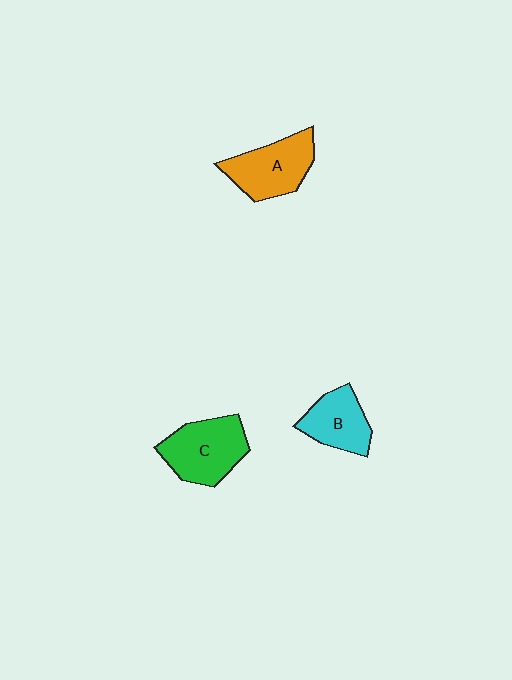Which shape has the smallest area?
Shape B (cyan).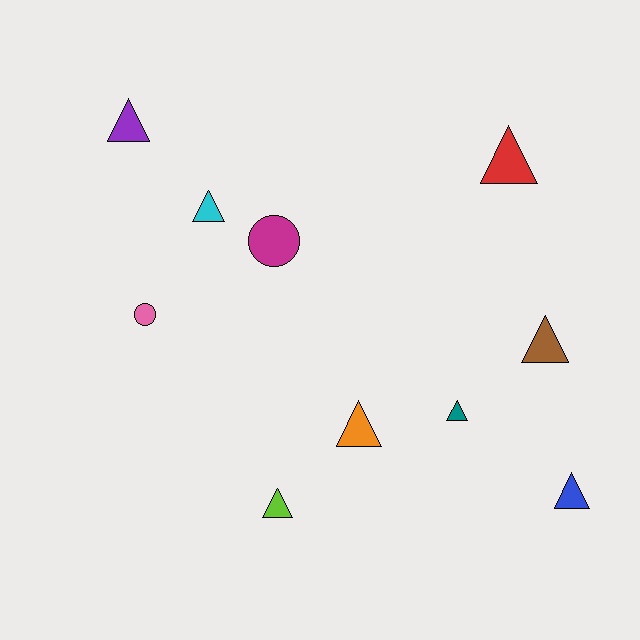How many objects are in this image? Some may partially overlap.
There are 10 objects.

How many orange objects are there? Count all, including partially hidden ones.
There is 1 orange object.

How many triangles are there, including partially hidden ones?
There are 8 triangles.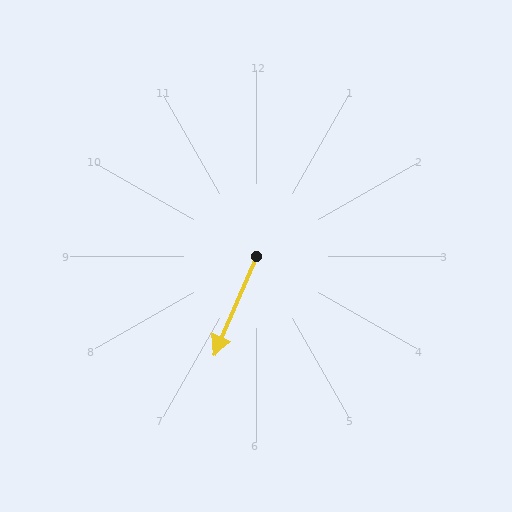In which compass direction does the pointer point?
Southwest.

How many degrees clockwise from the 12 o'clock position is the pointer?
Approximately 203 degrees.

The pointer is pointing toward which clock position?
Roughly 7 o'clock.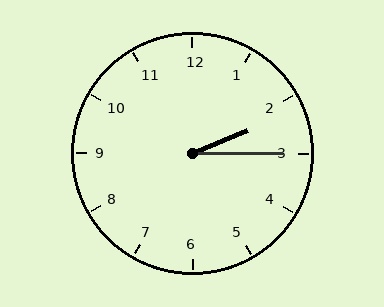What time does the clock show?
2:15.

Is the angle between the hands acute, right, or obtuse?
It is acute.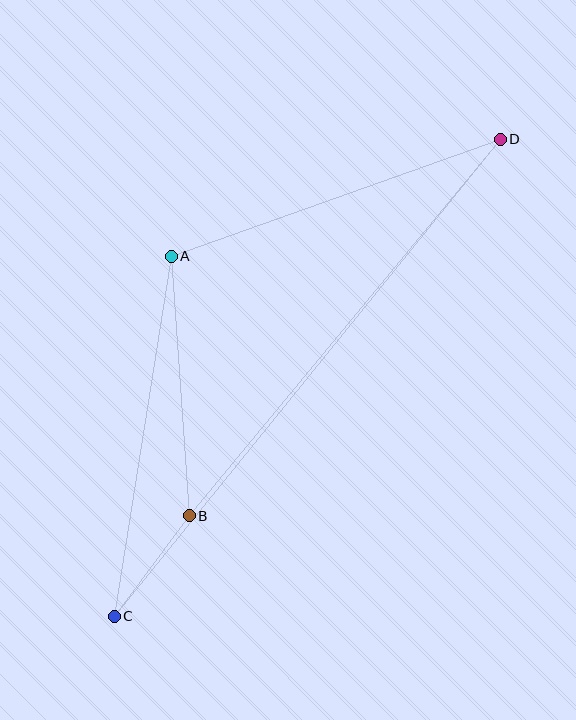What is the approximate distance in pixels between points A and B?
The distance between A and B is approximately 260 pixels.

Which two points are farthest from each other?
Points C and D are farthest from each other.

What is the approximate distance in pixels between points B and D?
The distance between B and D is approximately 488 pixels.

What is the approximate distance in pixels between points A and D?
The distance between A and D is approximately 349 pixels.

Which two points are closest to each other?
Points B and C are closest to each other.